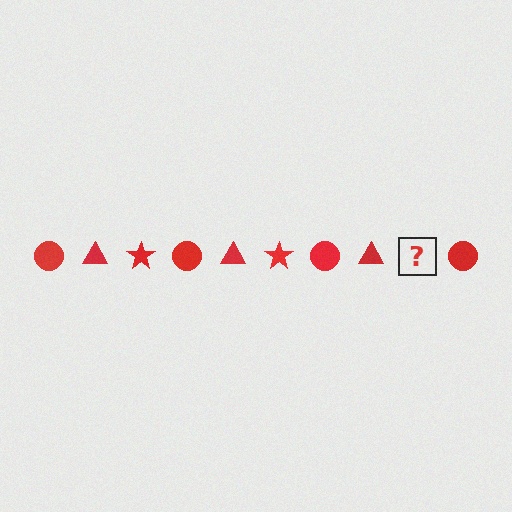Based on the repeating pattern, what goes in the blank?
The blank should be a red star.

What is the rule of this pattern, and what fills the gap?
The rule is that the pattern cycles through circle, triangle, star shapes in red. The gap should be filled with a red star.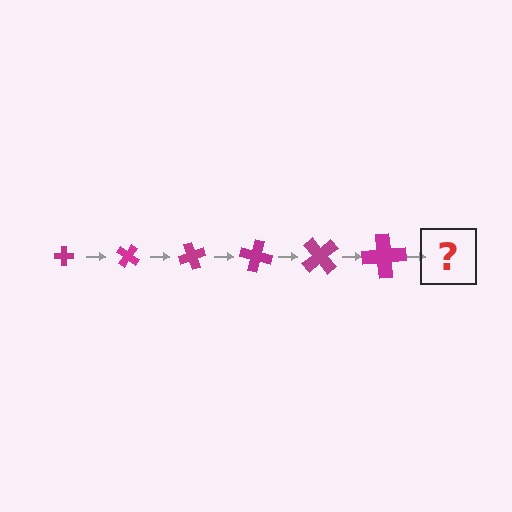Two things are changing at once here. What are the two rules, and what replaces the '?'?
The two rules are that the cross grows larger each step and it rotates 35 degrees each step. The '?' should be a cross, larger than the previous one and rotated 210 degrees from the start.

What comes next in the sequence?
The next element should be a cross, larger than the previous one and rotated 210 degrees from the start.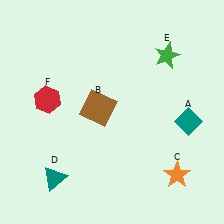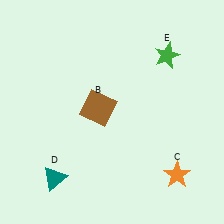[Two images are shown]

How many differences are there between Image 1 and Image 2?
There are 2 differences between the two images.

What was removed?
The red hexagon (F), the teal diamond (A) were removed in Image 2.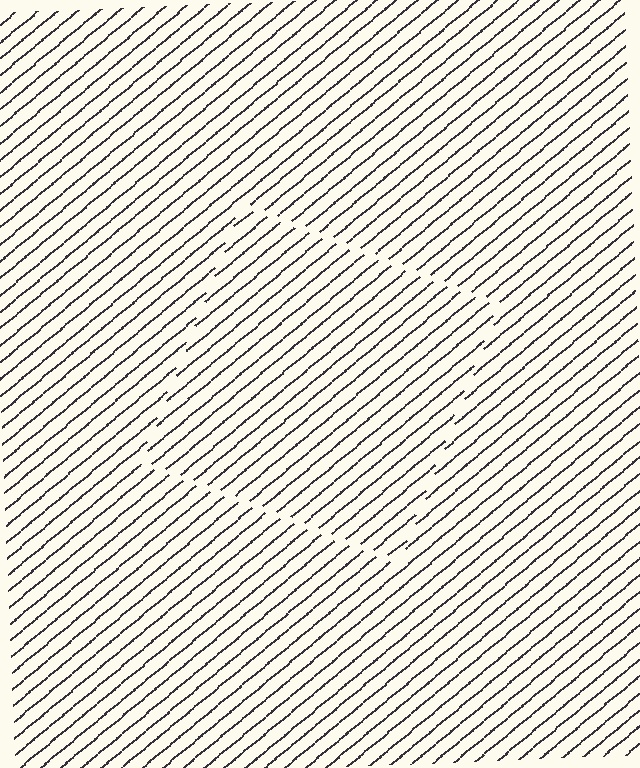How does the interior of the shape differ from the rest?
The interior of the shape contains the same grating, shifted by half a period — the contour is defined by the phase discontinuity where line-ends from the inner and outer gratings abut.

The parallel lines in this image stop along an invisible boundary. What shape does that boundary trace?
An illusory square. The interior of the shape contains the same grating, shifted by half a period — the contour is defined by the phase discontinuity where line-ends from the inner and outer gratings abut.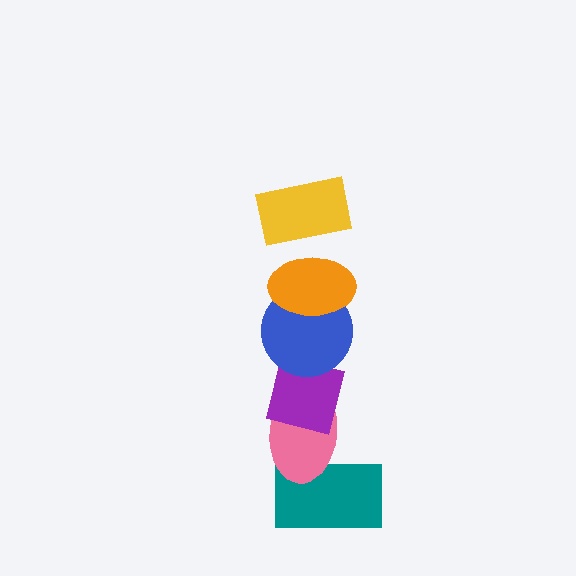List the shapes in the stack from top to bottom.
From top to bottom: the yellow rectangle, the orange ellipse, the blue circle, the purple square, the pink ellipse, the teal rectangle.